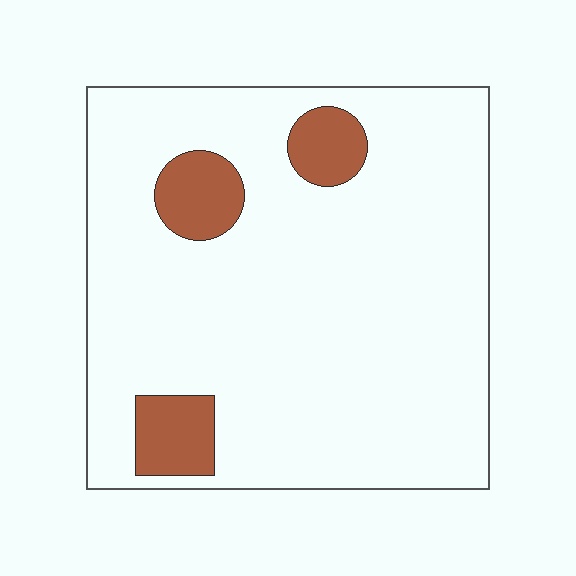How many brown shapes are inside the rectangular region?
3.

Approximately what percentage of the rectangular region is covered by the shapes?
Approximately 10%.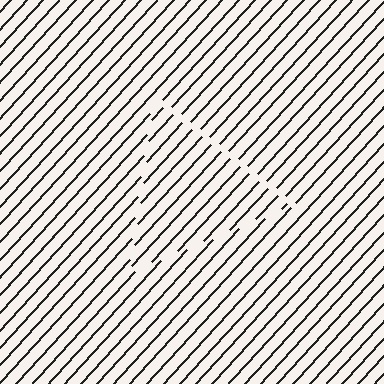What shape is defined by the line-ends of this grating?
An illusory triangle. The interior of the shape contains the same grating, shifted by half a period — the contour is defined by the phase discontinuity where line-ends from the inner and outer gratings abut.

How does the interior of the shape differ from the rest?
The interior of the shape contains the same grating, shifted by half a period — the contour is defined by the phase discontinuity where line-ends from the inner and outer gratings abut.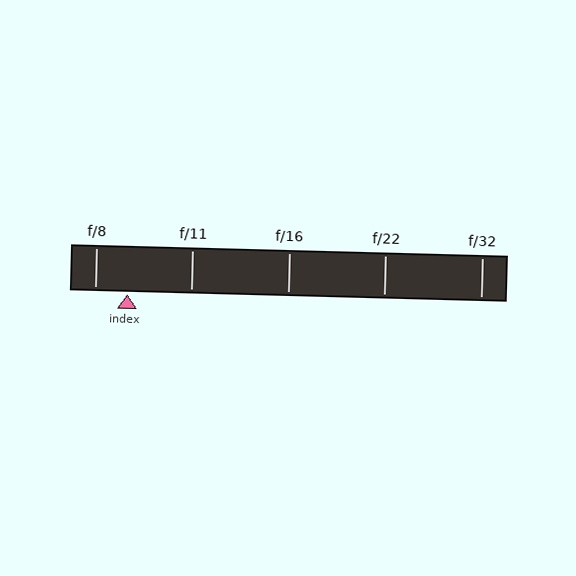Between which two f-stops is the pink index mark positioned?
The index mark is between f/8 and f/11.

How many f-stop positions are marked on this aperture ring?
There are 5 f-stop positions marked.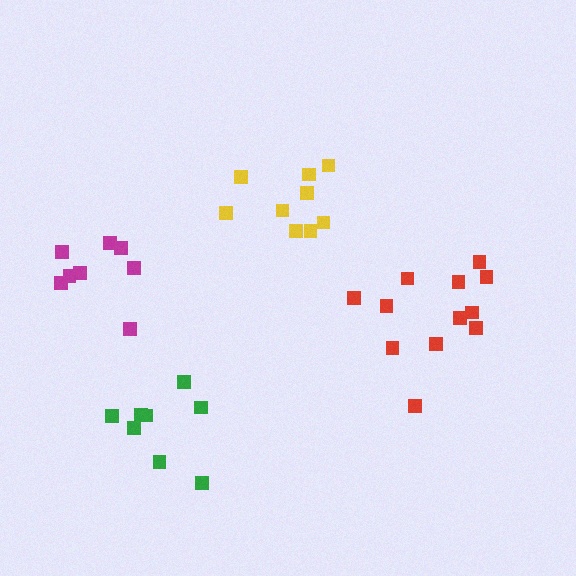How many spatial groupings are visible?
There are 4 spatial groupings.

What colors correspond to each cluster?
The clusters are colored: magenta, yellow, red, green.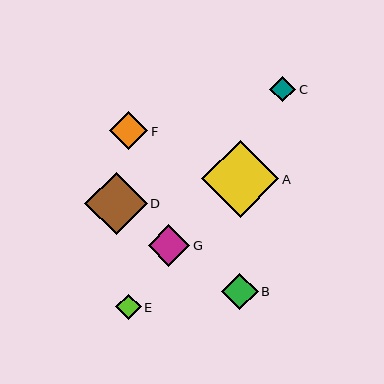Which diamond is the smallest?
Diamond E is the smallest with a size of approximately 25 pixels.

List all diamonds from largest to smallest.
From largest to smallest: A, D, G, F, B, C, E.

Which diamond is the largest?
Diamond A is the largest with a size of approximately 78 pixels.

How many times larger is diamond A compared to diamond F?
Diamond A is approximately 2.0 times the size of diamond F.